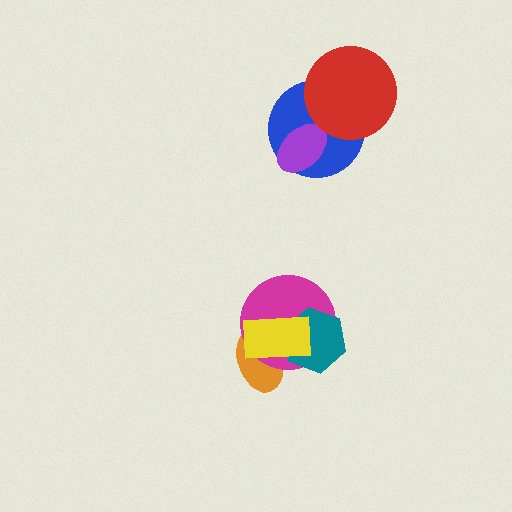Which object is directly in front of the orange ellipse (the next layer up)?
The magenta circle is directly in front of the orange ellipse.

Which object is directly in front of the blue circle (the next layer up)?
The purple ellipse is directly in front of the blue circle.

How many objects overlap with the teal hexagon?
3 objects overlap with the teal hexagon.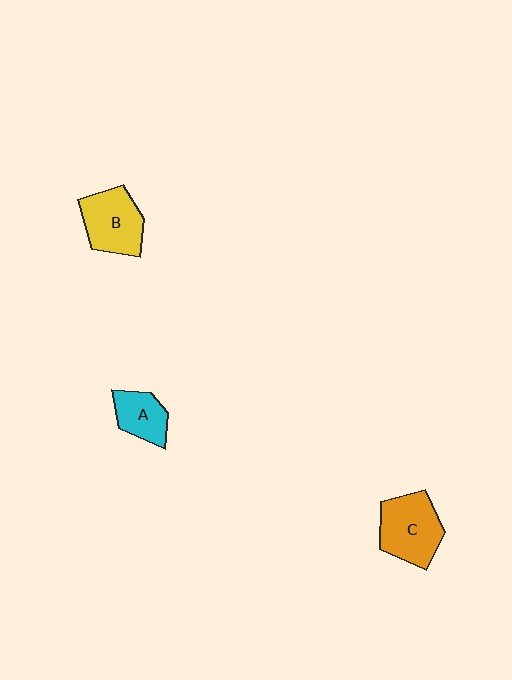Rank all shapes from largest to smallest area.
From largest to smallest: C (orange), B (yellow), A (cyan).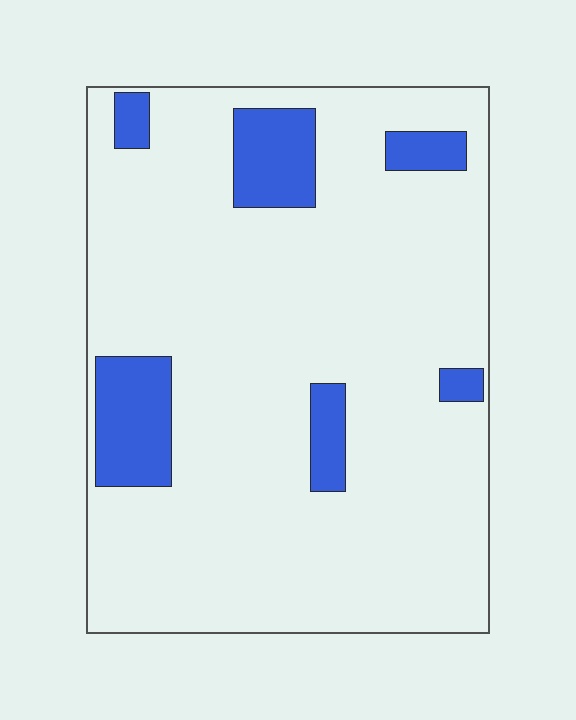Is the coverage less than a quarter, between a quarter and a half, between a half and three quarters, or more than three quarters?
Less than a quarter.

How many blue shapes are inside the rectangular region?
6.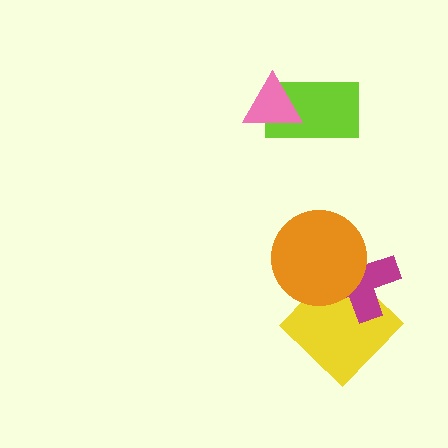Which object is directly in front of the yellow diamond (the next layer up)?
The magenta cross is directly in front of the yellow diamond.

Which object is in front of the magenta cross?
The orange circle is in front of the magenta cross.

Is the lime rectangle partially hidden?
Yes, it is partially covered by another shape.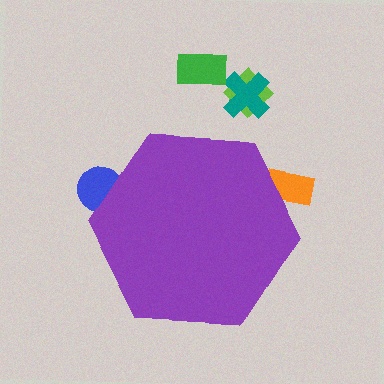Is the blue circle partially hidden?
Yes, the blue circle is partially hidden behind the purple hexagon.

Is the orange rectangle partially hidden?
Yes, the orange rectangle is partially hidden behind the purple hexagon.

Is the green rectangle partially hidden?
No, the green rectangle is fully visible.